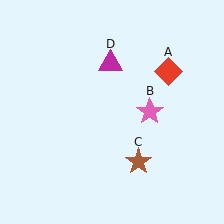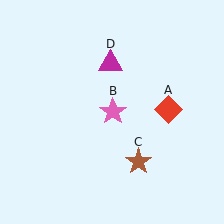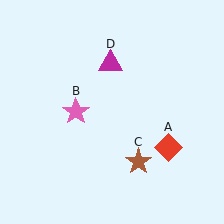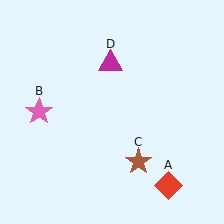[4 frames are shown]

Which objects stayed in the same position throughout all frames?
Brown star (object C) and magenta triangle (object D) remained stationary.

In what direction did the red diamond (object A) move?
The red diamond (object A) moved down.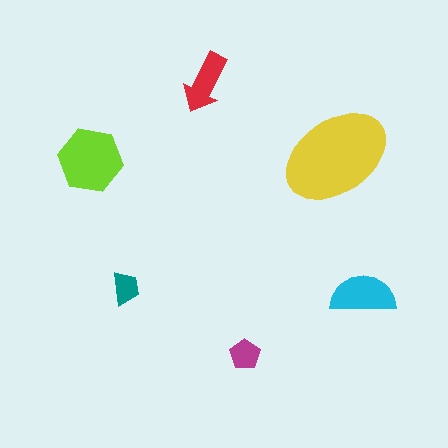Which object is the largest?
The yellow ellipse.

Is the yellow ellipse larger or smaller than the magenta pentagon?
Larger.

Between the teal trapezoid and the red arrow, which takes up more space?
The red arrow.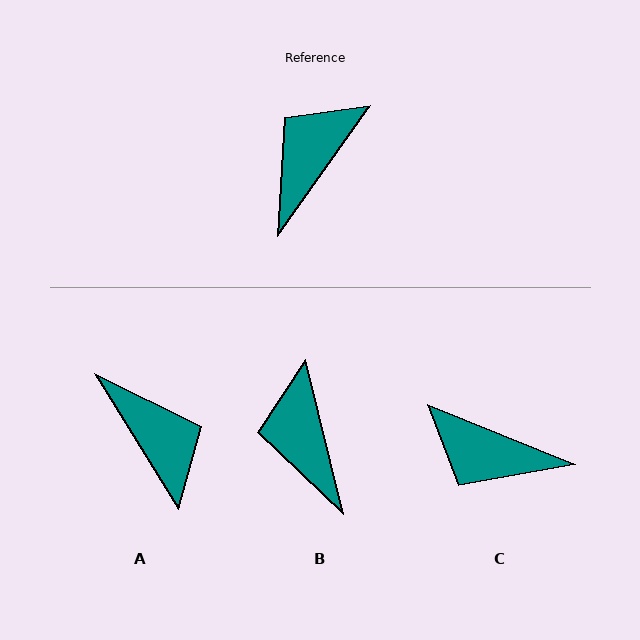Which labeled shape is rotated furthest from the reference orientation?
A, about 113 degrees away.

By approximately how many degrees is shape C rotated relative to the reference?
Approximately 104 degrees counter-clockwise.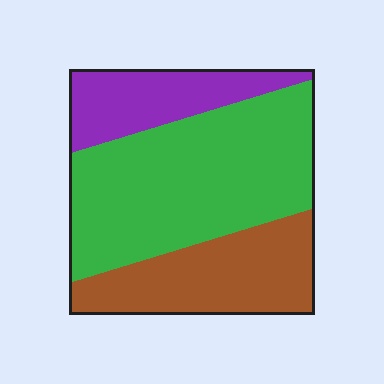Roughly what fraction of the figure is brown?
Brown covers 28% of the figure.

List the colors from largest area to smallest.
From largest to smallest: green, brown, purple.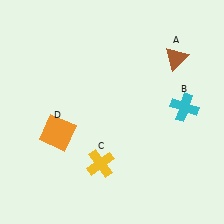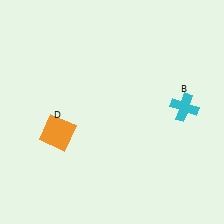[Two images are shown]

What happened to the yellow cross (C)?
The yellow cross (C) was removed in Image 2. It was in the bottom-left area of Image 1.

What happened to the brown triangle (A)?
The brown triangle (A) was removed in Image 2. It was in the top-right area of Image 1.